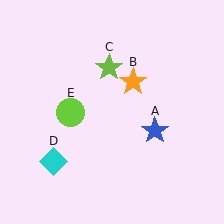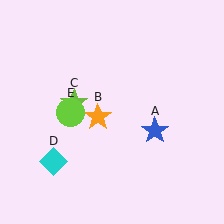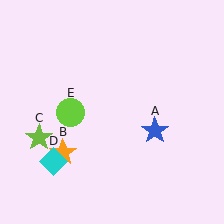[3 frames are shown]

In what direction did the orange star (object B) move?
The orange star (object B) moved down and to the left.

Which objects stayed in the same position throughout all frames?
Blue star (object A) and cyan diamond (object D) and lime circle (object E) remained stationary.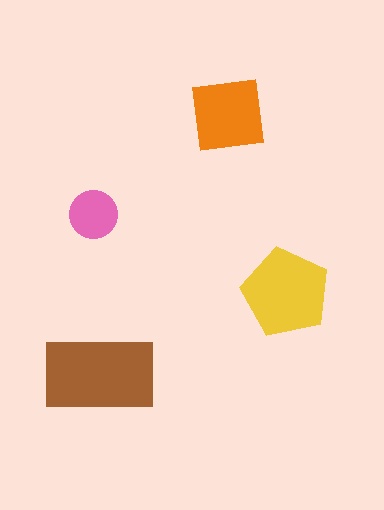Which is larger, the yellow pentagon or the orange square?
The yellow pentagon.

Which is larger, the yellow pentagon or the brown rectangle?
The brown rectangle.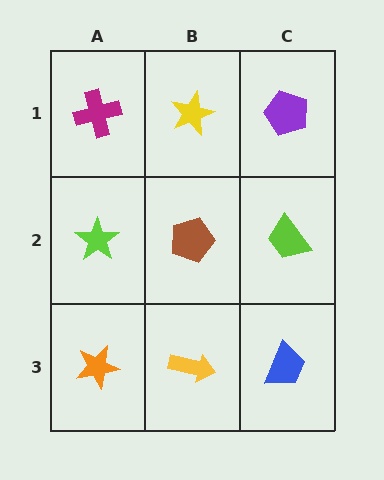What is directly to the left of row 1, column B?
A magenta cross.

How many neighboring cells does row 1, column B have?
3.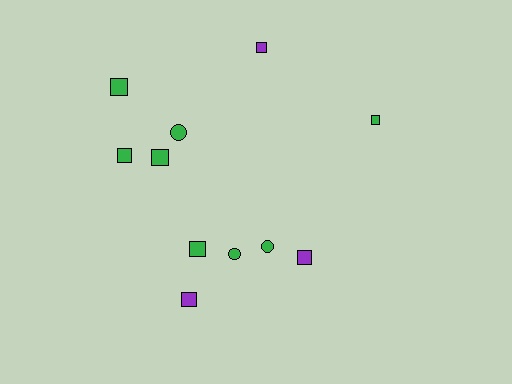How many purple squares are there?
There are 3 purple squares.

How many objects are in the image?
There are 11 objects.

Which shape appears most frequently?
Square, with 8 objects.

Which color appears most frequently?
Green, with 8 objects.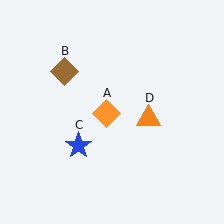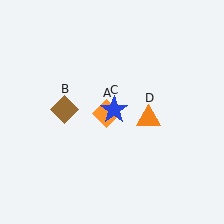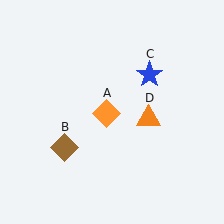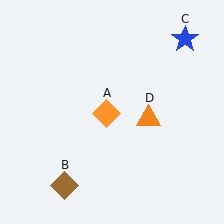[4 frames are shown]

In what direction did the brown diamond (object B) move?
The brown diamond (object B) moved down.